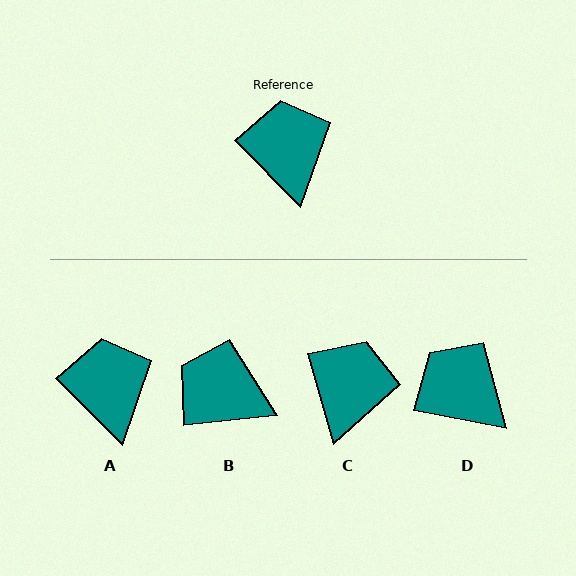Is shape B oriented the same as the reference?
No, it is off by about 52 degrees.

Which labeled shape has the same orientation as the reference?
A.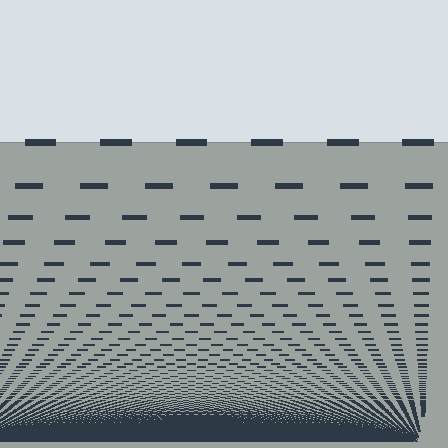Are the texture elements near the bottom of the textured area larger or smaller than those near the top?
Smaller. The gradient is inverted — elements near the bottom are smaller and denser.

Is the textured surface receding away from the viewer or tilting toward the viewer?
The surface appears to tilt toward the viewer. Texture elements get larger and sparser toward the top.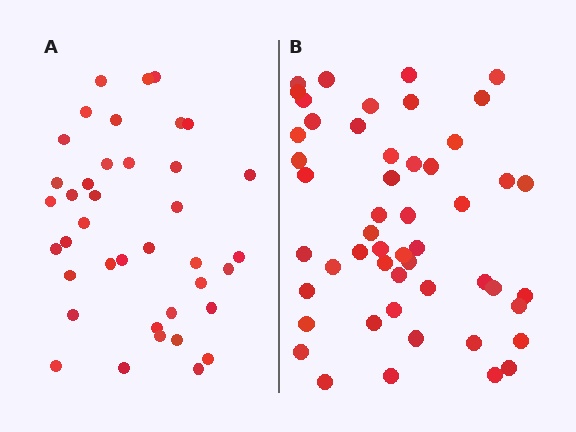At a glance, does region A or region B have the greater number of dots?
Region B (the right region) has more dots.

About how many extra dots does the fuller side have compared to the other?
Region B has roughly 12 or so more dots than region A.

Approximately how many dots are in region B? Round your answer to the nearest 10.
About 50 dots. (The exact count is 51, which rounds to 50.)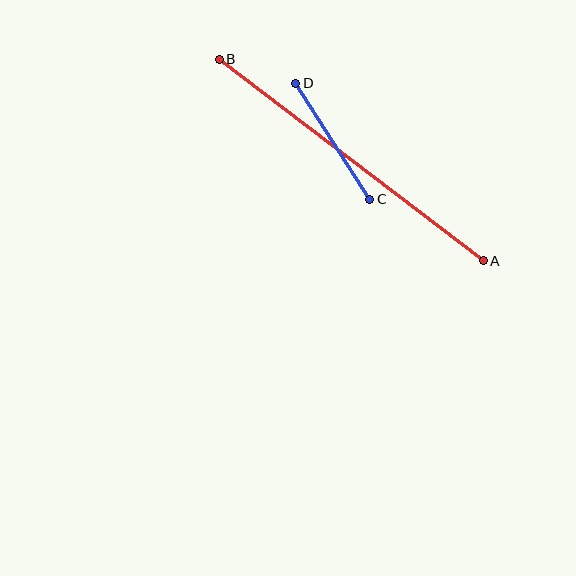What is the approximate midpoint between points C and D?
The midpoint is at approximately (333, 141) pixels.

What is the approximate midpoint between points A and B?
The midpoint is at approximately (351, 160) pixels.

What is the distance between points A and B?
The distance is approximately 332 pixels.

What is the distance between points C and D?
The distance is approximately 137 pixels.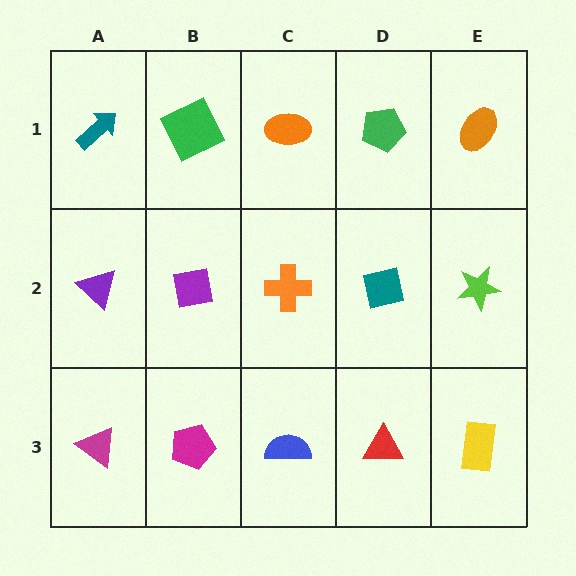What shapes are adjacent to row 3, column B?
A purple square (row 2, column B), a magenta triangle (row 3, column A), a blue semicircle (row 3, column C).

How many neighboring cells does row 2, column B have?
4.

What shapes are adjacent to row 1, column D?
A teal square (row 2, column D), an orange ellipse (row 1, column C), an orange ellipse (row 1, column E).